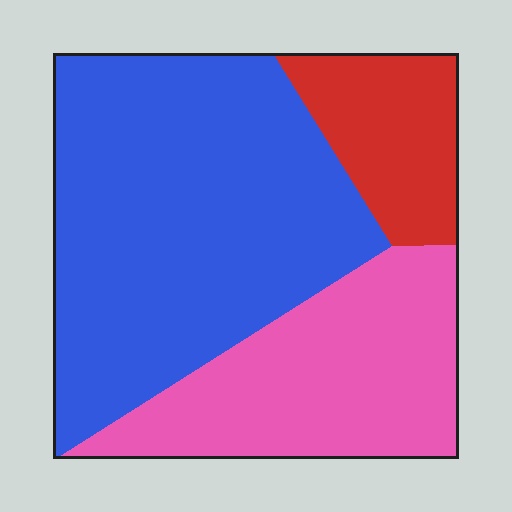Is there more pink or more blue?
Blue.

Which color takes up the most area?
Blue, at roughly 55%.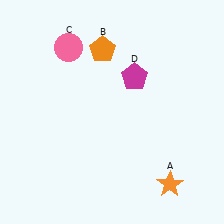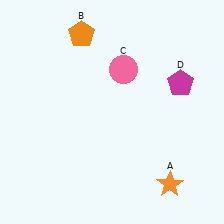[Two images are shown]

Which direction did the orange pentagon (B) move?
The orange pentagon (B) moved left.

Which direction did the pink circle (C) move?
The pink circle (C) moved right.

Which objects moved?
The objects that moved are: the orange pentagon (B), the pink circle (C), the magenta pentagon (D).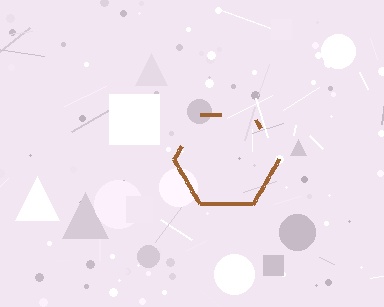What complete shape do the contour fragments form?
The contour fragments form a hexagon.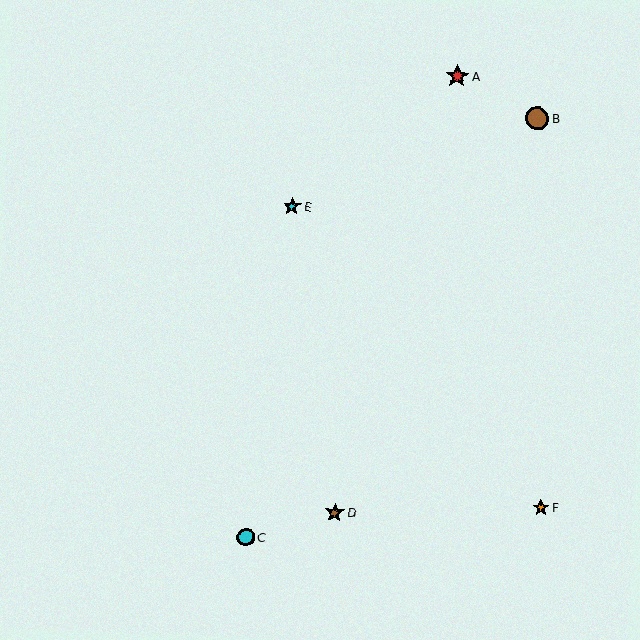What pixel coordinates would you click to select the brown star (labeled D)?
Click at (335, 513) to select the brown star D.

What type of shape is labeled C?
Shape C is a cyan circle.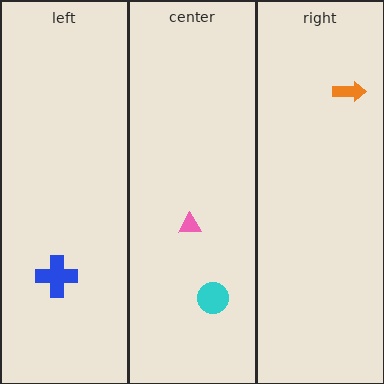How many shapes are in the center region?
2.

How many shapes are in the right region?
1.